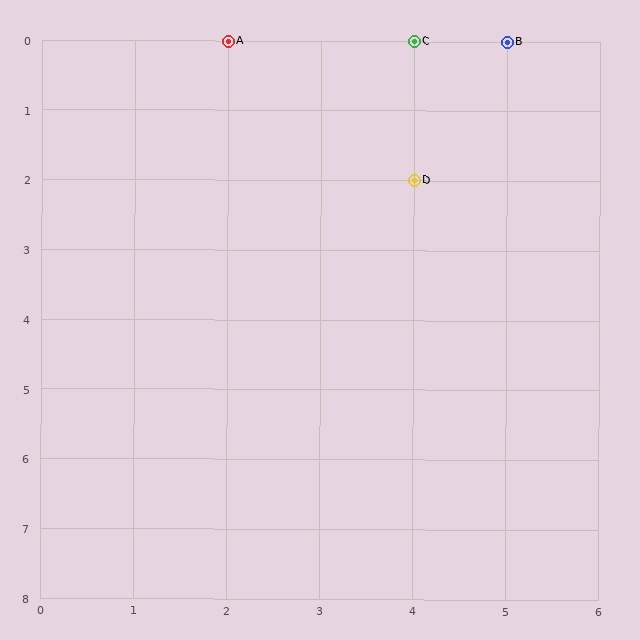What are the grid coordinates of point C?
Point C is at grid coordinates (4, 0).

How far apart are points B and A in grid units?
Points B and A are 3 columns apart.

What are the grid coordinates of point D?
Point D is at grid coordinates (4, 2).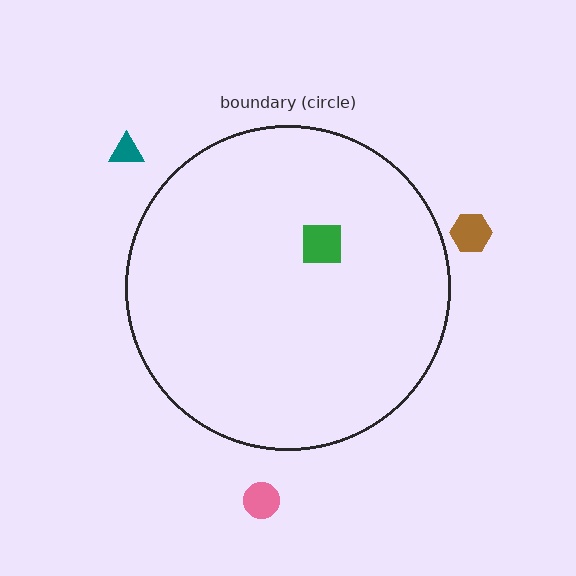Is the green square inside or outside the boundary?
Inside.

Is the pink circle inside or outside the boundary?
Outside.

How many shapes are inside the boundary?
1 inside, 3 outside.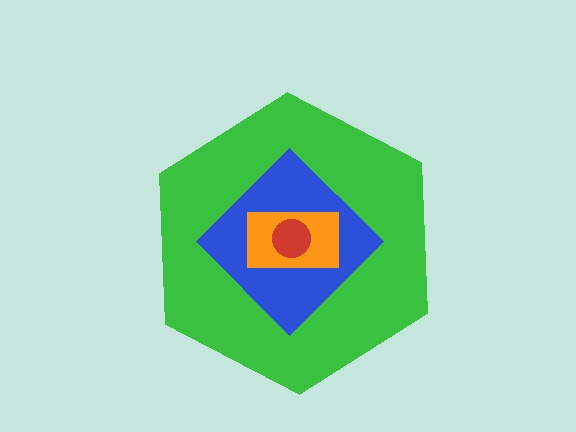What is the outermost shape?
The green hexagon.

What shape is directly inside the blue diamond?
The orange rectangle.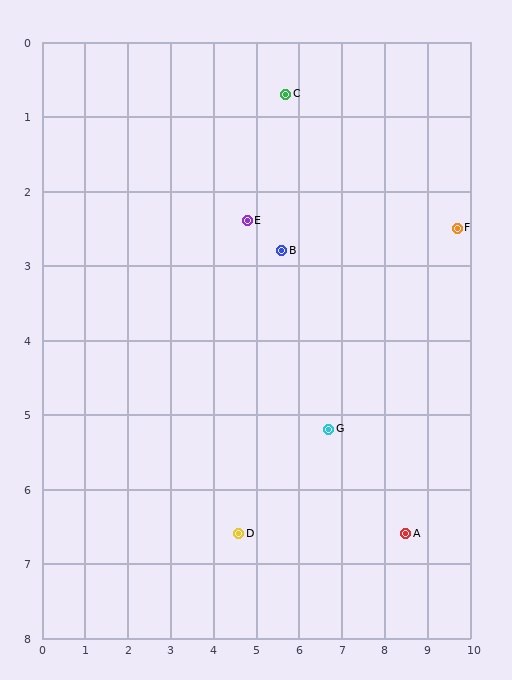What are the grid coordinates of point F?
Point F is at approximately (9.7, 2.5).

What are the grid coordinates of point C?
Point C is at approximately (5.7, 0.7).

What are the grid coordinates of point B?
Point B is at approximately (5.6, 2.8).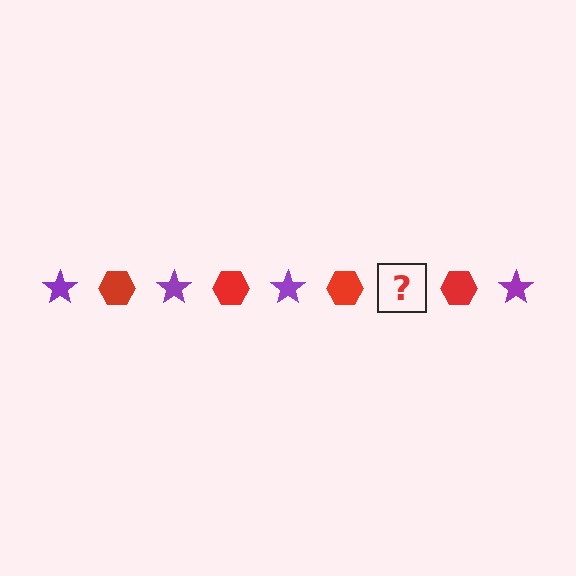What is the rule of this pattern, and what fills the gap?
The rule is that the pattern alternates between purple star and red hexagon. The gap should be filled with a purple star.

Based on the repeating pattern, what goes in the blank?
The blank should be a purple star.